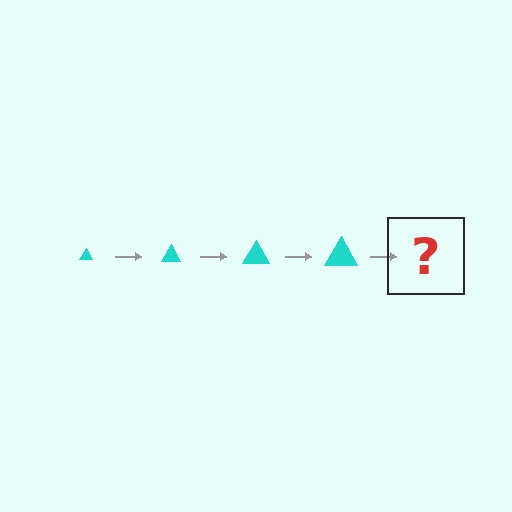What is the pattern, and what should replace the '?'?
The pattern is that the triangle gets progressively larger each step. The '?' should be a cyan triangle, larger than the previous one.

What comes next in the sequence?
The next element should be a cyan triangle, larger than the previous one.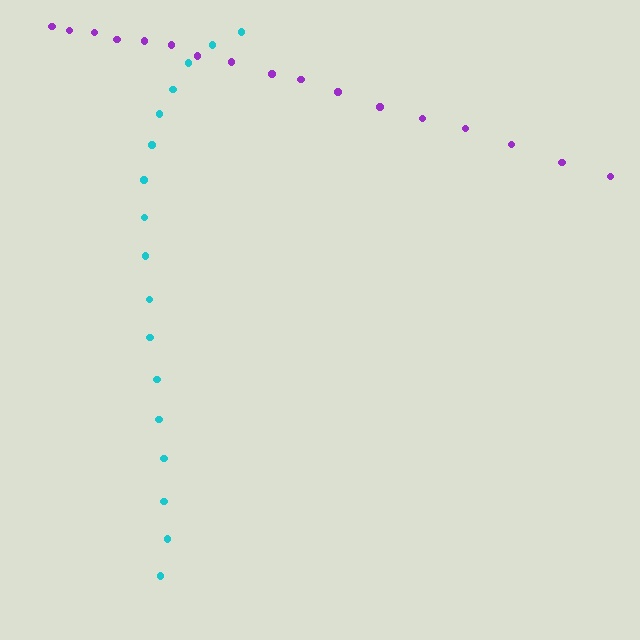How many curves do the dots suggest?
There are 2 distinct paths.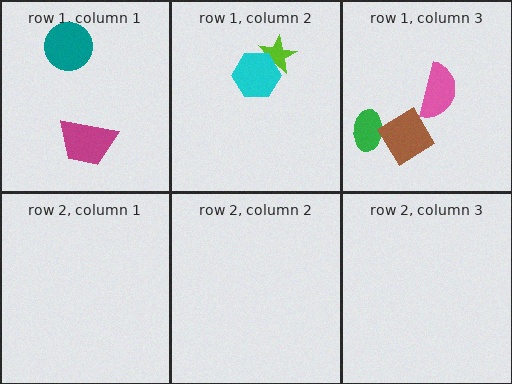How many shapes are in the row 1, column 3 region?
3.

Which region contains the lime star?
The row 1, column 2 region.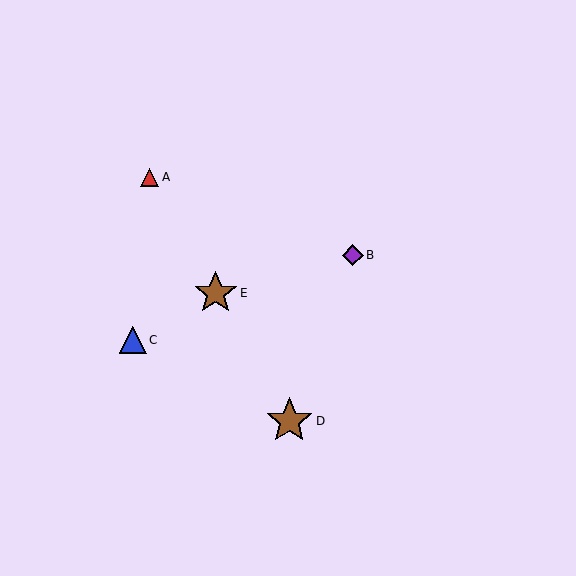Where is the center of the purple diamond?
The center of the purple diamond is at (353, 255).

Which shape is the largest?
The brown star (labeled D) is the largest.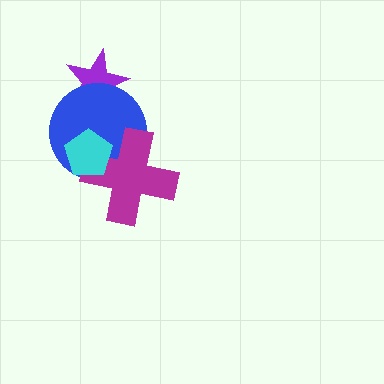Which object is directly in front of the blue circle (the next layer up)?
The magenta cross is directly in front of the blue circle.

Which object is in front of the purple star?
The blue circle is in front of the purple star.